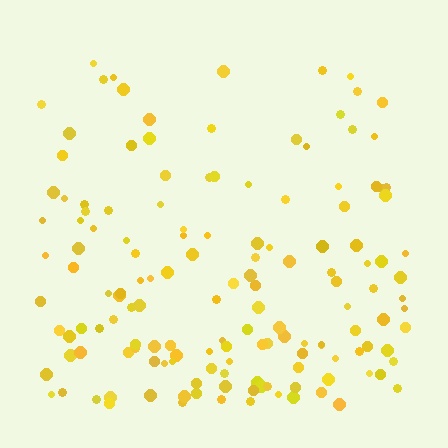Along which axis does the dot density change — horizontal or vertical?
Vertical.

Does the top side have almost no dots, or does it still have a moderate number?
Still a moderate number, just noticeably fewer than the bottom.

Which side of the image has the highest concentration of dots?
The bottom.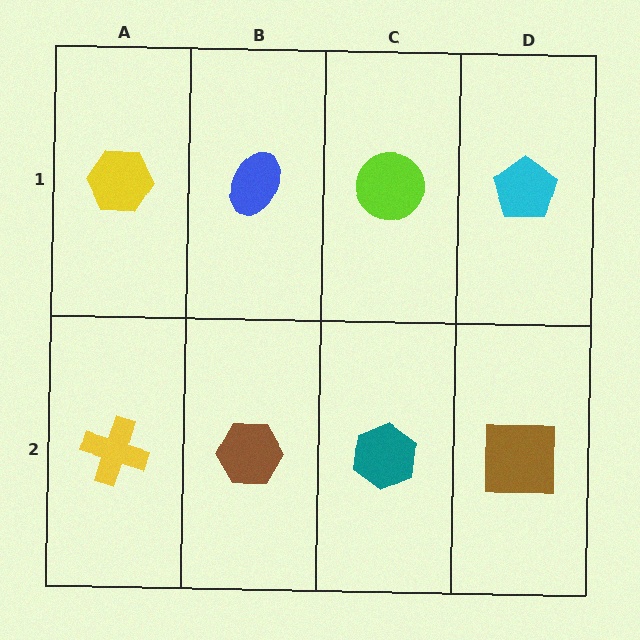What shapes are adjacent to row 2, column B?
A blue ellipse (row 1, column B), a yellow cross (row 2, column A), a teal hexagon (row 2, column C).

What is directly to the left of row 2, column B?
A yellow cross.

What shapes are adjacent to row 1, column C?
A teal hexagon (row 2, column C), a blue ellipse (row 1, column B), a cyan pentagon (row 1, column D).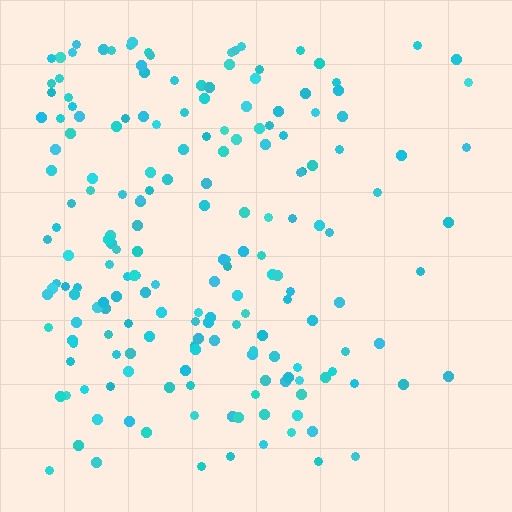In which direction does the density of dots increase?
From right to left, with the left side densest.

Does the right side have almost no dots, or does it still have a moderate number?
Still a moderate number, just noticeably fewer than the left.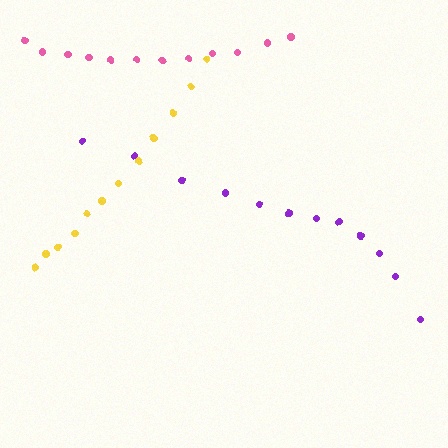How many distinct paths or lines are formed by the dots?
There are 3 distinct paths.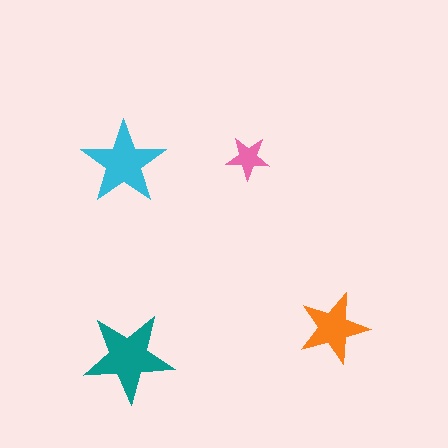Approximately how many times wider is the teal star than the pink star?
About 2 times wider.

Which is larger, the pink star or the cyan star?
The cyan one.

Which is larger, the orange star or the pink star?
The orange one.